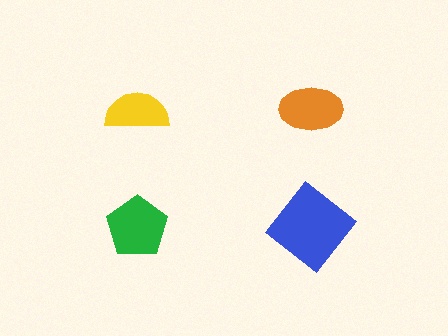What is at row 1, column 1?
A yellow semicircle.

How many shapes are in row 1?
2 shapes.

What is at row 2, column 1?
A green pentagon.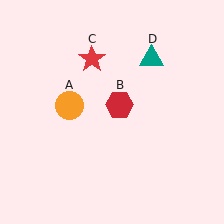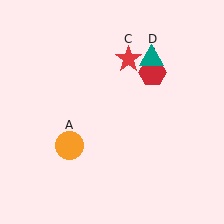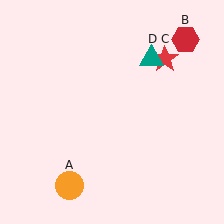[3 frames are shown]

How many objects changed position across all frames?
3 objects changed position: orange circle (object A), red hexagon (object B), red star (object C).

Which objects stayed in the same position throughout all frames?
Teal triangle (object D) remained stationary.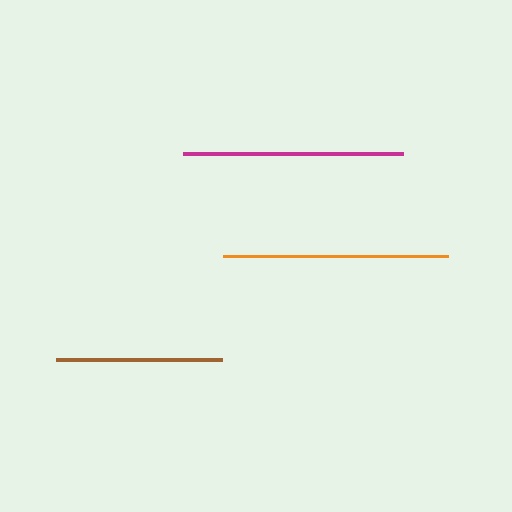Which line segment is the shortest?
The brown line is the shortest at approximately 167 pixels.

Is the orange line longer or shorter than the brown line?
The orange line is longer than the brown line.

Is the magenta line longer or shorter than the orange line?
The orange line is longer than the magenta line.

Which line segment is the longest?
The orange line is the longest at approximately 225 pixels.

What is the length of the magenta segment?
The magenta segment is approximately 220 pixels long.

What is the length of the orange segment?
The orange segment is approximately 225 pixels long.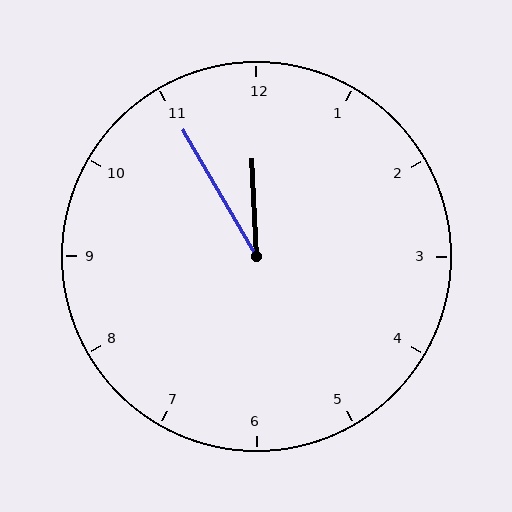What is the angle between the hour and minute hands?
Approximately 28 degrees.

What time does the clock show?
11:55.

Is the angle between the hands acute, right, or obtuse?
It is acute.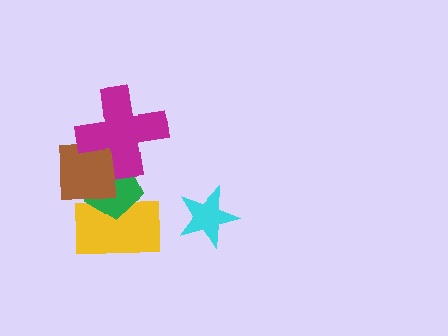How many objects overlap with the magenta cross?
2 objects overlap with the magenta cross.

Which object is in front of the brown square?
The magenta cross is in front of the brown square.